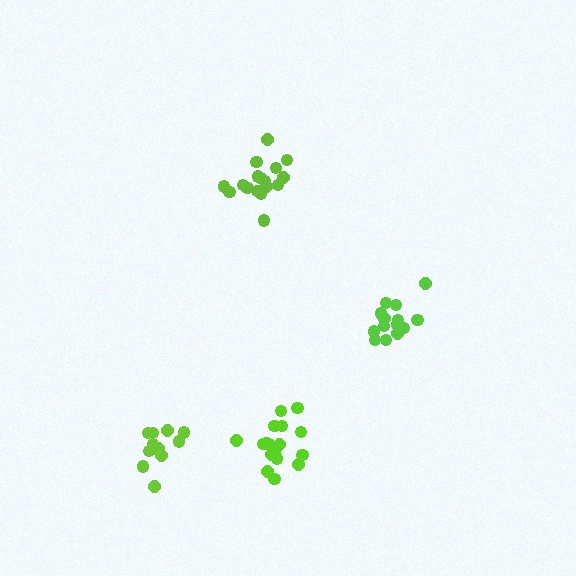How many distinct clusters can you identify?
There are 4 distinct clusters.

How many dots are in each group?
Group 1: 15 dots, Group 2: 18 dots, Group 3: 12 dots, Group 4: 18 dots (63 total).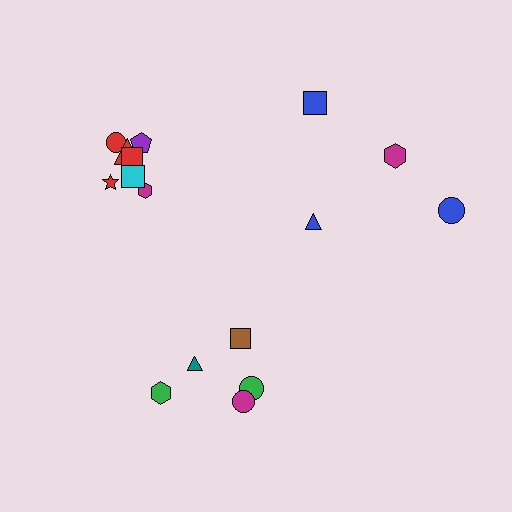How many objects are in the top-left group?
There are 7 objects.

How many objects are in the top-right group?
There are 4 objects.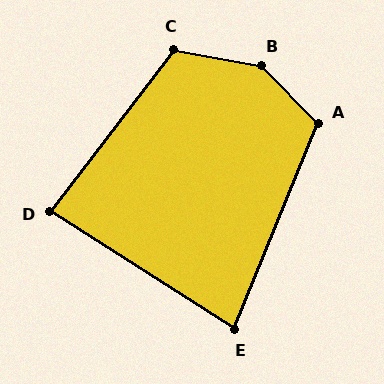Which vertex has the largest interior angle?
B, at approximately 145 degrees.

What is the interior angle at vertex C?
Approximately 117 degrees (obtuse).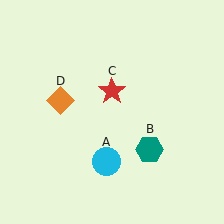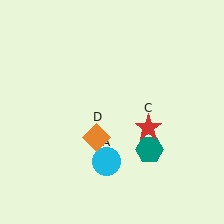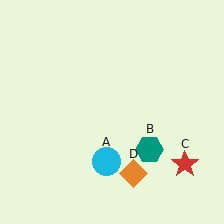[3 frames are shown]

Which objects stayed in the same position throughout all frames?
Cyan circle (object A) and teal hexagon (object B) remained stationary.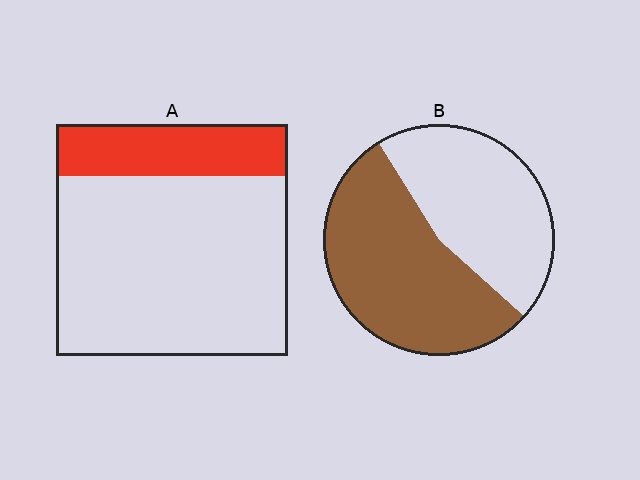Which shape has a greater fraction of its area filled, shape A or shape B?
Shape B.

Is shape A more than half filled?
No.